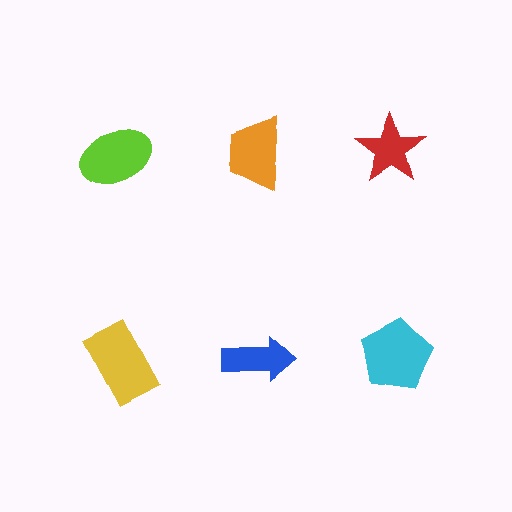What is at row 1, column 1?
A lime ellipse.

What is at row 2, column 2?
A blue arrow.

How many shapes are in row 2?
3 shapes.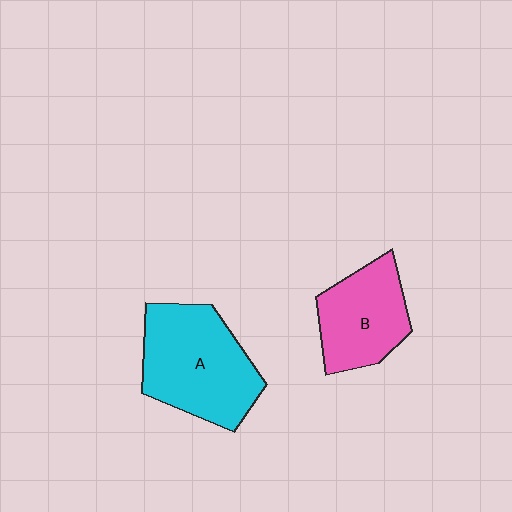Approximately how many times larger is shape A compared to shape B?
Approximately 1.4 times.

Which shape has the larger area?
Shape A (cyan).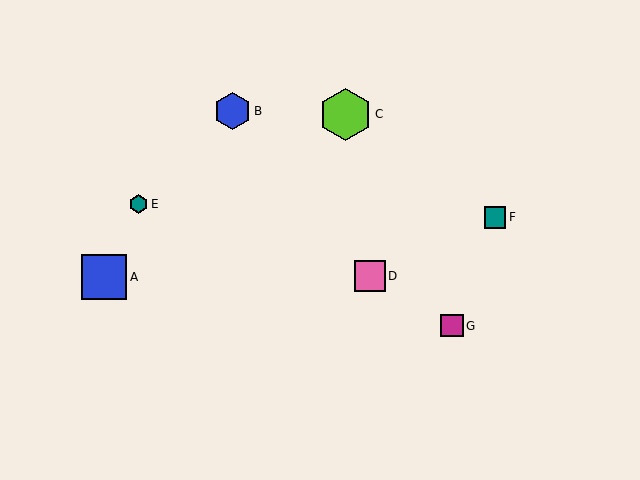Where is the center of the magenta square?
The center of the magenta square is at (452, 326).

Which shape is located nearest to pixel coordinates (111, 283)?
The blue square (labeled A) at (104, 277) is nearest to that location.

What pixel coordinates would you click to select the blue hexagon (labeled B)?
Click at (233, 111) to select the blue hexagon B.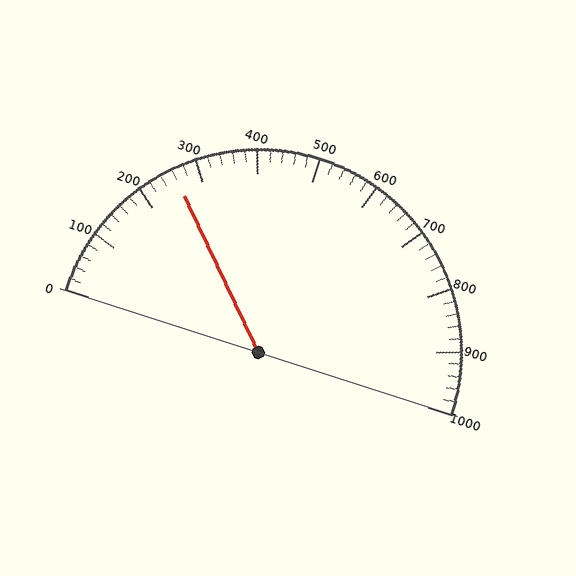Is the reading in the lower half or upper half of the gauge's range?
The reading is in the lower half of the range (0 to 1000).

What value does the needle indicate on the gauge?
The needle indicates approximately 260.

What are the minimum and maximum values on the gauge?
The gauge ranges from 0 to 1000.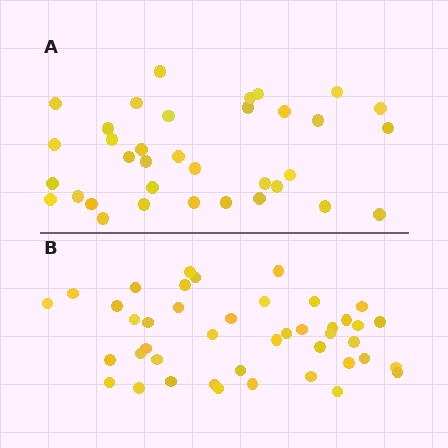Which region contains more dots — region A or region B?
Region B (the bottom region) has more dots.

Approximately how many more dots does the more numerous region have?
Region B has roughly 8 or so more dots than region A.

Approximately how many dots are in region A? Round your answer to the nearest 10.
About 40 dots. (The exact count is 35, which rounds to 40.)